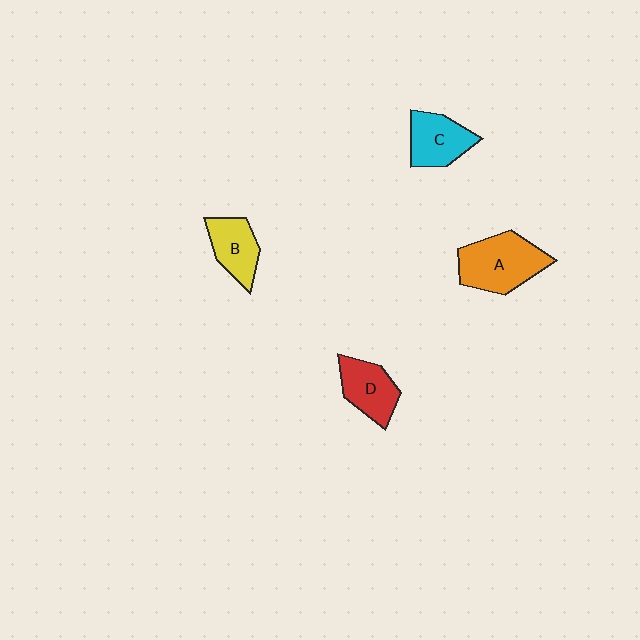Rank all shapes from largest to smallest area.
From largest to smallest: A (orange), C (cyan), D (red), B (yellow).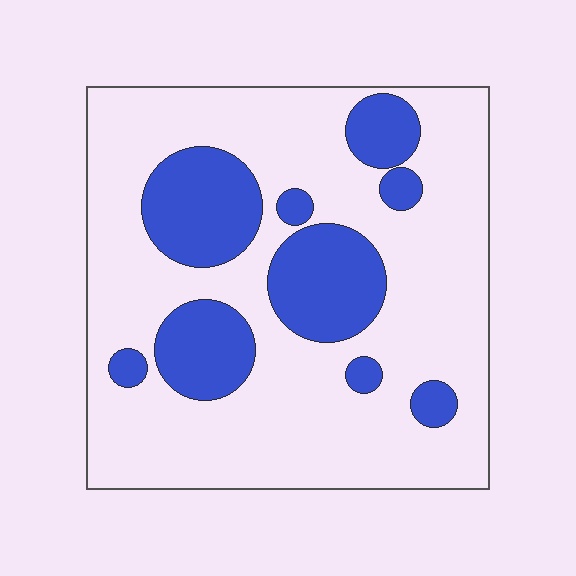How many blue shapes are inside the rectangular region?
9.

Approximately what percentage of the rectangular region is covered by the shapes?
Approximately 25%.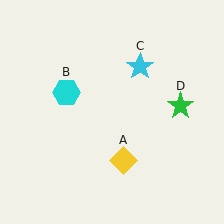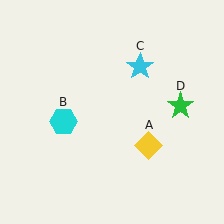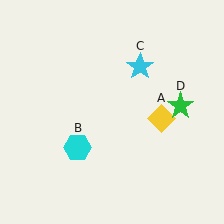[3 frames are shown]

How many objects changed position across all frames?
2 objects changed position: yellow diamond (object A), cyan hexagon (object B).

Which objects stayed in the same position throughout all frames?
Cyan star (object C) and green star (object D) remained stationary.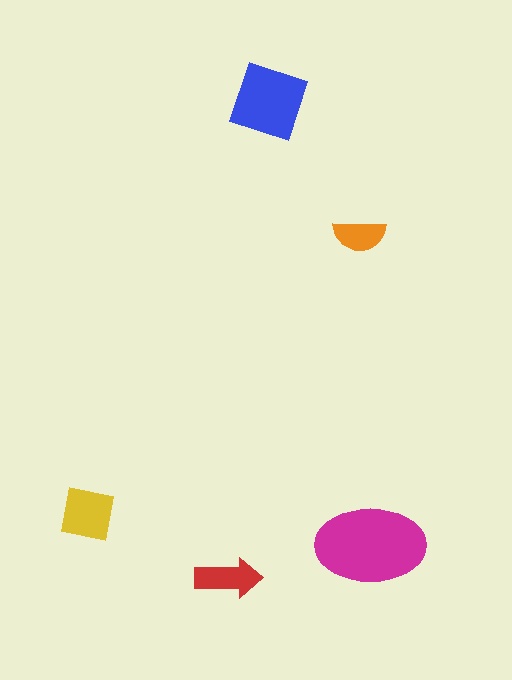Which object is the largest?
The magenta ellipse.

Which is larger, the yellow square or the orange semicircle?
The yellow square.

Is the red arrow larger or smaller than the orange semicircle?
Larger.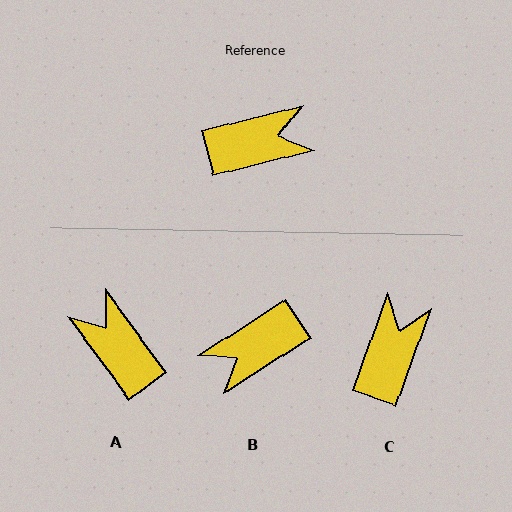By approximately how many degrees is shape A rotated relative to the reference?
Approximately 112 degrees counter-clockwise.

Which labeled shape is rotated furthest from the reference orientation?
B, about 161 degrees away.